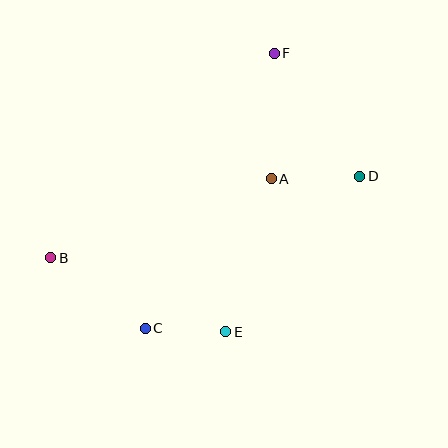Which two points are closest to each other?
Points C and E are closest to each other.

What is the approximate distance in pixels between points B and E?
The distance between B and E is approximately 190 pixels.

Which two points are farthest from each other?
Points B and D are farthest from each other.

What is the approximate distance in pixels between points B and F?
The distance between B and F is approximately 303 pixels.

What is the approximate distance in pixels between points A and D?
The distance between A and D is approximately 89 pixels.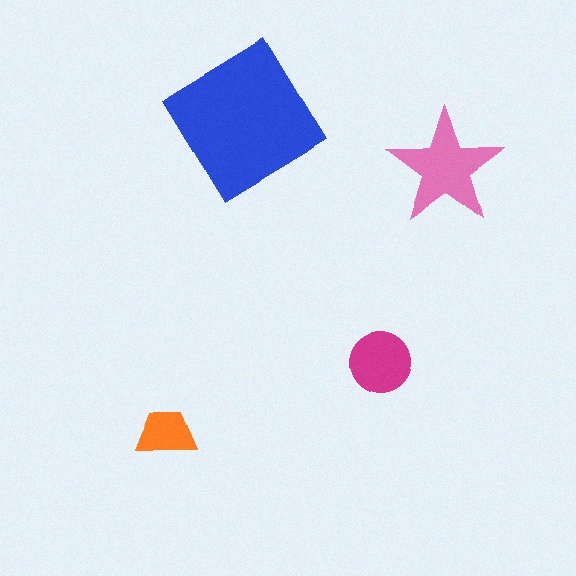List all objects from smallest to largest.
The orange trapezoid, the magenta circle, the pink star, the blue diamond.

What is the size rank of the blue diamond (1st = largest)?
1st.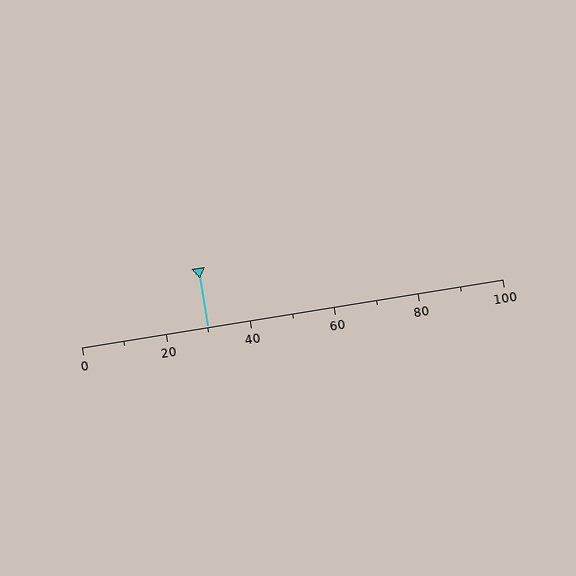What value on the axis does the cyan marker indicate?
The marker indicates approximately 30.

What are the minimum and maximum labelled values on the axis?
The axis runs from 0 to 100.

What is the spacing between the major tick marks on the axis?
The major ticks are spaced 20 apart.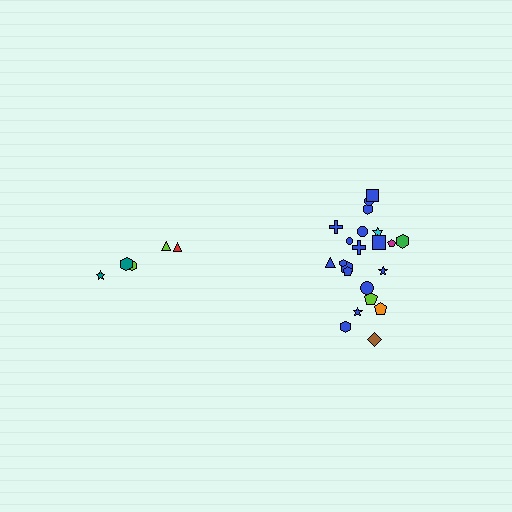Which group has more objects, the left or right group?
The right group.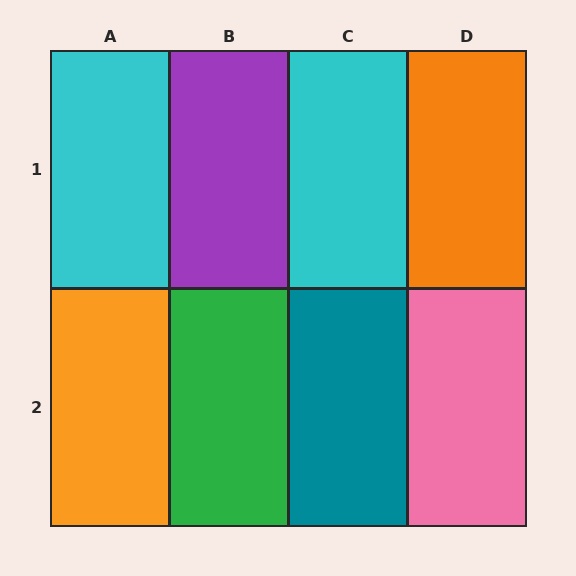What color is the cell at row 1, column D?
Orange.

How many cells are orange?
2 cells are orange.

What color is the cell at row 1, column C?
Cyan.